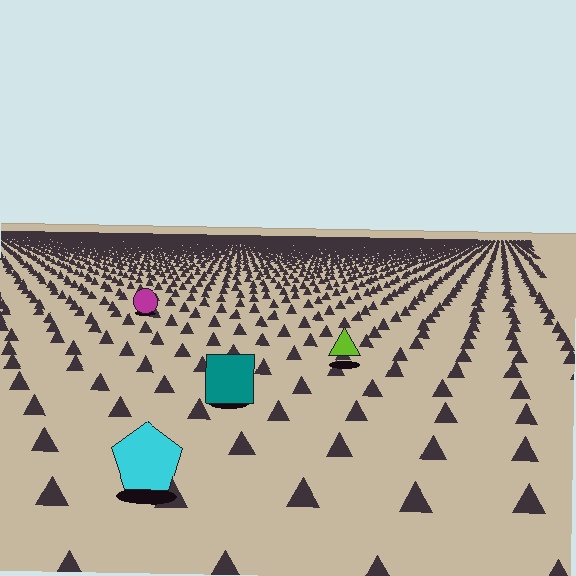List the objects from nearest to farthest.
From nearest to farthest: the cyan pentagon, the teal square, the lime triangle, the magenta circle.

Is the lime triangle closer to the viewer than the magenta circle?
Yes. The lime triangle is closer — you can tell from the texture gradient: the ground texture is coarser near it.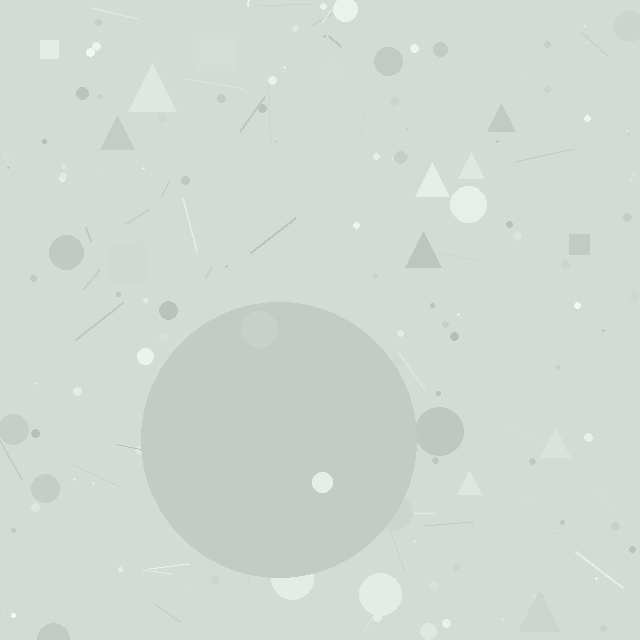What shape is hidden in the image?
A circle is hidden in the image.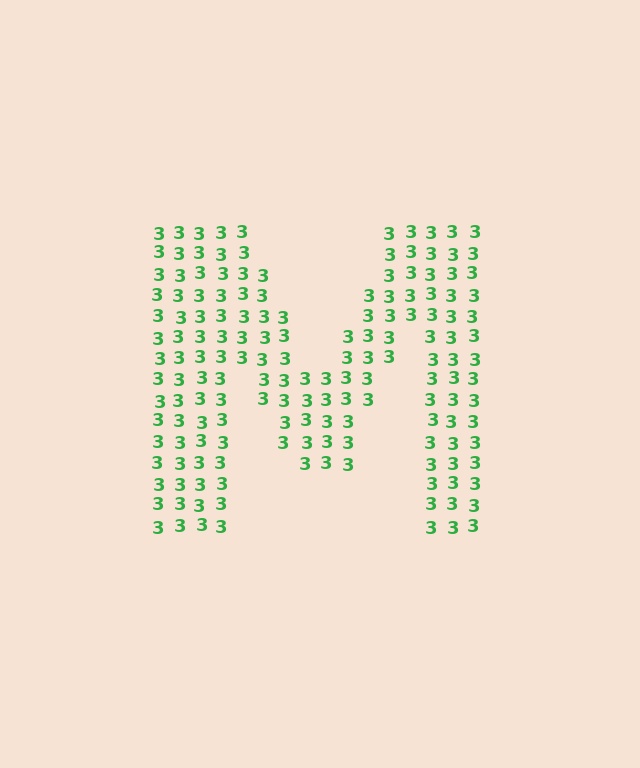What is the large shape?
The large shape is the letter M.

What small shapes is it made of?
It is made of small digit 3's.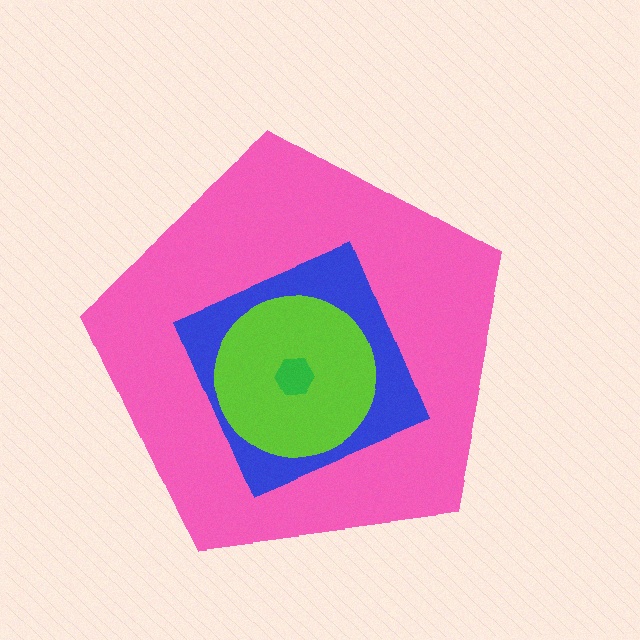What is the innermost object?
The green hexagon.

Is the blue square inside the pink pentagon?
Yes.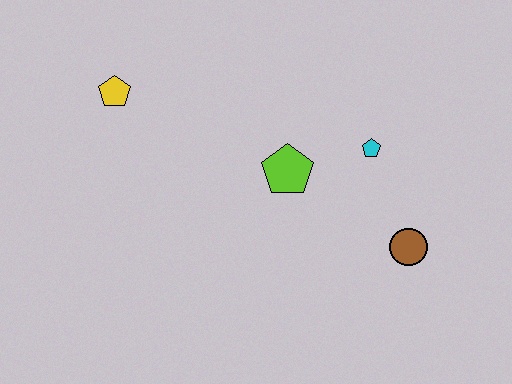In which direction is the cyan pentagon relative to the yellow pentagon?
The cyan pentagon is to the right of the yellow pentagon.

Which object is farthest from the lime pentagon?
The yellow pentagon is farthest from the lime pentagon.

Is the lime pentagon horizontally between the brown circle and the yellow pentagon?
Yes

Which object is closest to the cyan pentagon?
The lime pentagon is closest to the cyan pentagon.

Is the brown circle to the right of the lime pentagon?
Yes